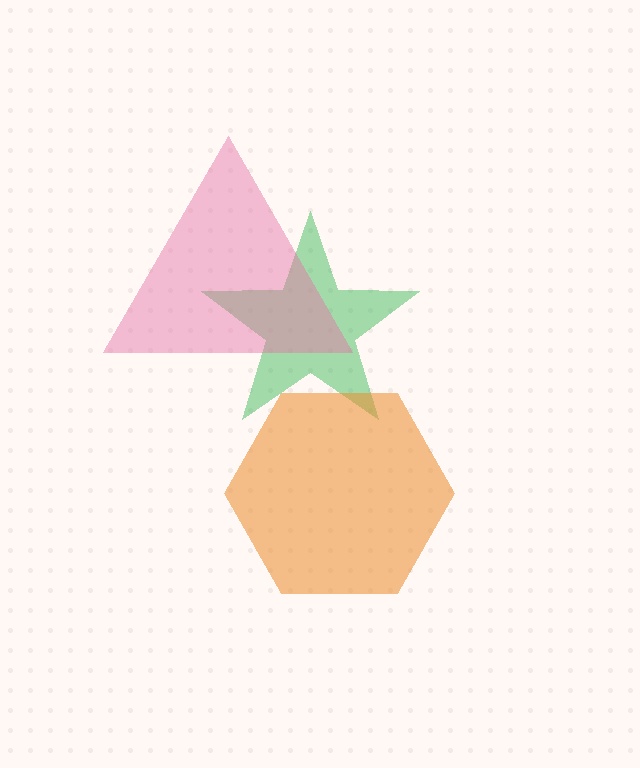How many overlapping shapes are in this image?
There are 3 overlapping shapes in the image.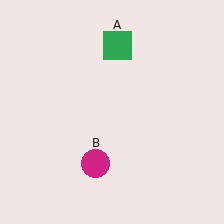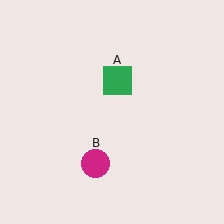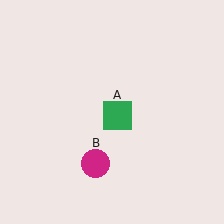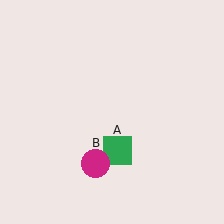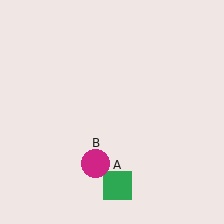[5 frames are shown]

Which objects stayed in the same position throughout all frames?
Magenta circle (object B) remained stationary.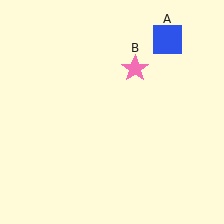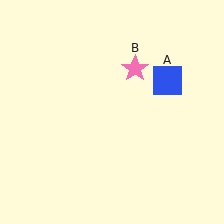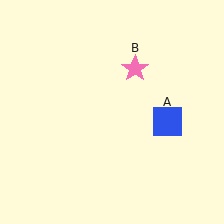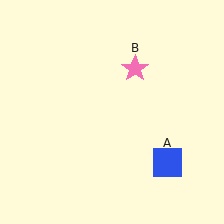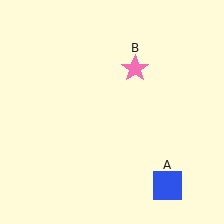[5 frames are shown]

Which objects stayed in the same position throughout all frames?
Pink star (object B) remained stationary.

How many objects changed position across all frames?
1 object changed position: blue square (object A).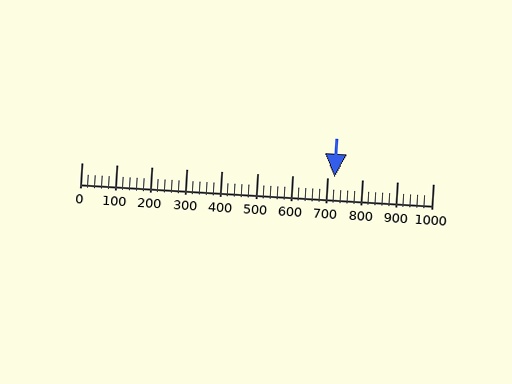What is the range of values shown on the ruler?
The ruler shows values from 0 to 1000.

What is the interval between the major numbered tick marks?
The major tick marks are spaced 100 units apart.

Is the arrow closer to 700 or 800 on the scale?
The arrow is closer to 700.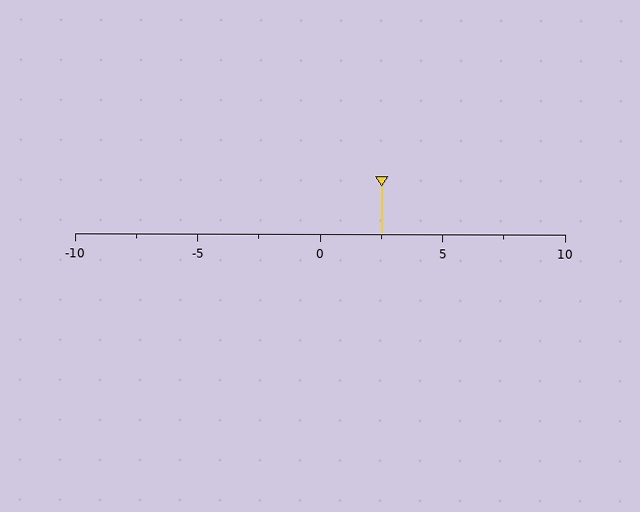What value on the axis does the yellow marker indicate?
The marker indicates approximately 2.5.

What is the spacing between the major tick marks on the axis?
The major ticks are spaced 5 apart.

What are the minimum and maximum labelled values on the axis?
The axis runs from -10 to 10.